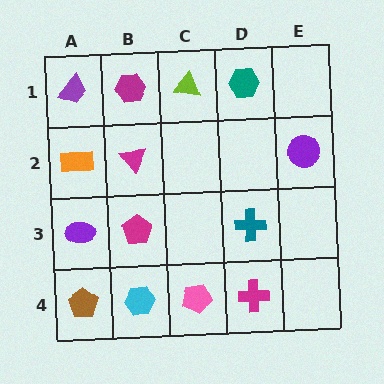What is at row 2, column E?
A purple circle.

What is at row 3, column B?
A magenta pentagon.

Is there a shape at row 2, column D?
No, that cell is empty.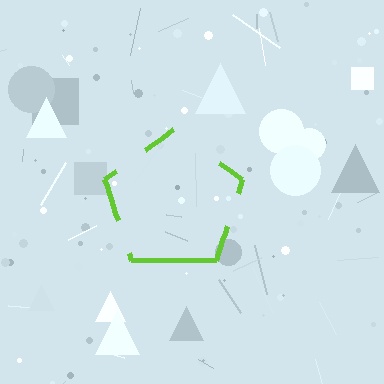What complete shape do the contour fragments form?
The contour fragments form a pentagon.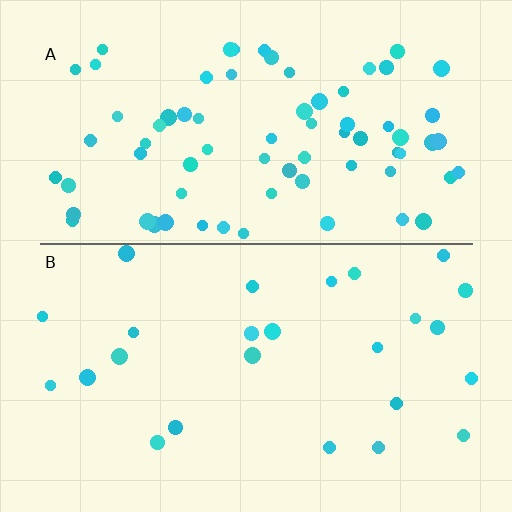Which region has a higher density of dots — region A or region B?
A (the top).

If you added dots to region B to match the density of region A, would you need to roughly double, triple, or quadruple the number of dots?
Approximately triple.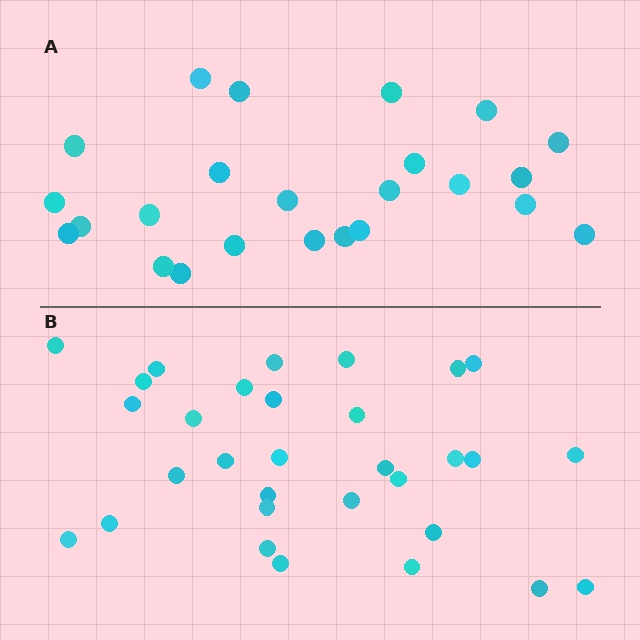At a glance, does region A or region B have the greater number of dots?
Region B (the bottom region) has more dots.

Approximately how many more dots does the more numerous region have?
Region B has roughly 8 or so more dots than region A.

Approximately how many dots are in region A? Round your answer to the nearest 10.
About 20 dots. (The exact count is 24, which rounds to 20.)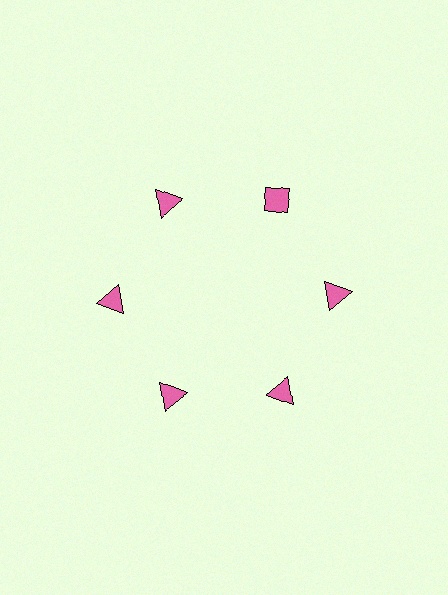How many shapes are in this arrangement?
There are 6 shapes arranged in a ring pattern.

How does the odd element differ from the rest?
It has a different shape: diamond instead of triangle.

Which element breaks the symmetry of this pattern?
The pink diamond at roughly the 1 o'clock position breaks the symmetry. All other shapes are pink triangles.